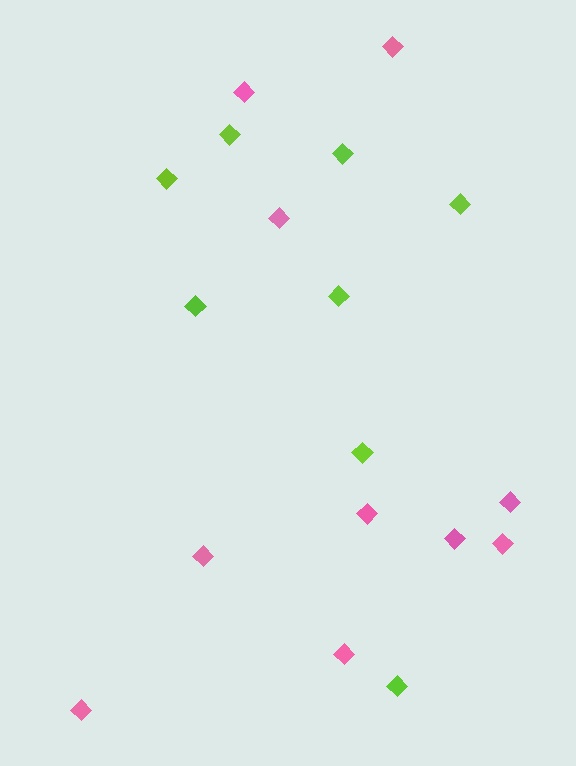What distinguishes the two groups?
There are 2 groups: one group of lime diamonds (8) and one group of pink diamonds (10).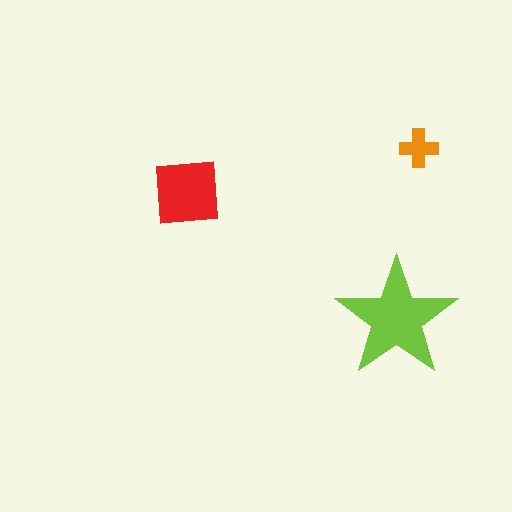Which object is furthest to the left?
The red square is leftmost.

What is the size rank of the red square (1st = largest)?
2nd.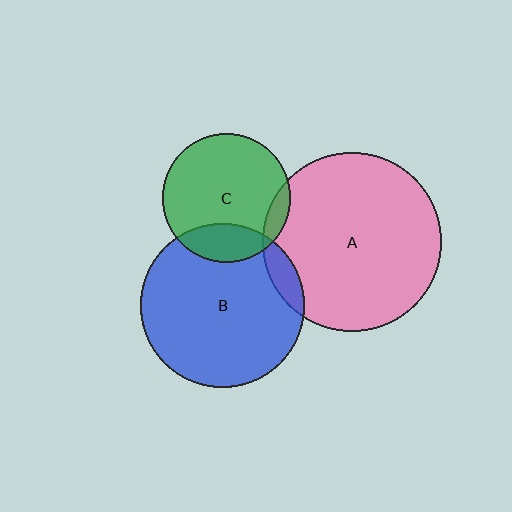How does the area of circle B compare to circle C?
Approximately 1.6 times.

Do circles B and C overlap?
Yes.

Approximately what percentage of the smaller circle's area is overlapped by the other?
Approximately 20%.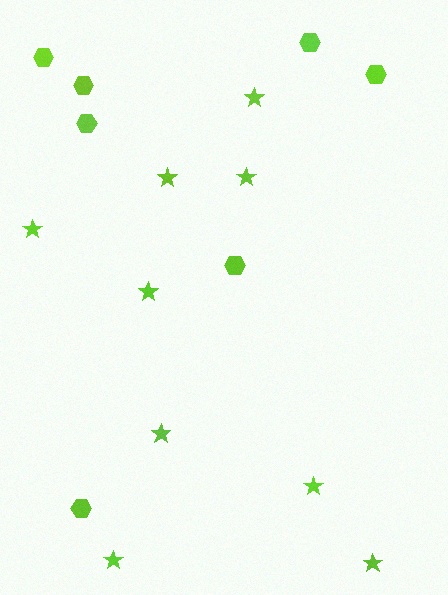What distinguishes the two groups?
There are 2 groups: one group of hexagons (7) and one group of stars (9).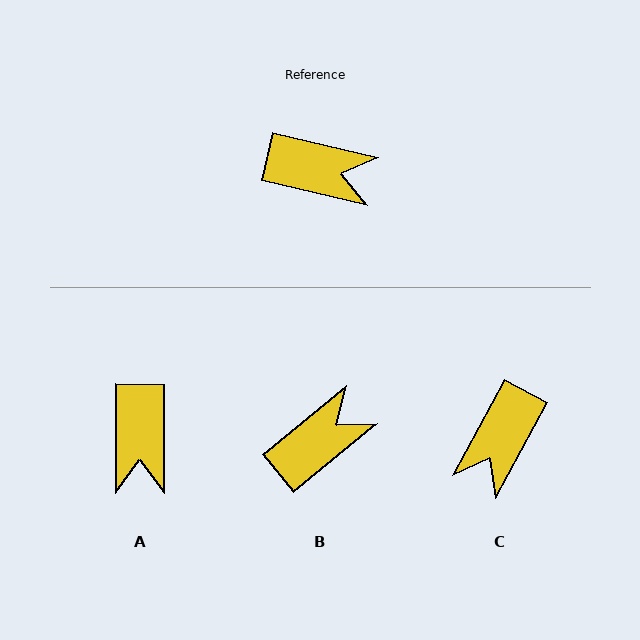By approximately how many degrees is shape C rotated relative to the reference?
Approximately 105 degrees clockwise.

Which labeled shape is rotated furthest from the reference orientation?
C, about 105 degrees away.